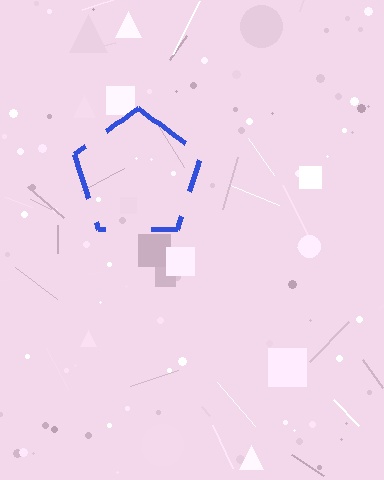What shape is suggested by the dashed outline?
The dashed outline suggests a pentagon.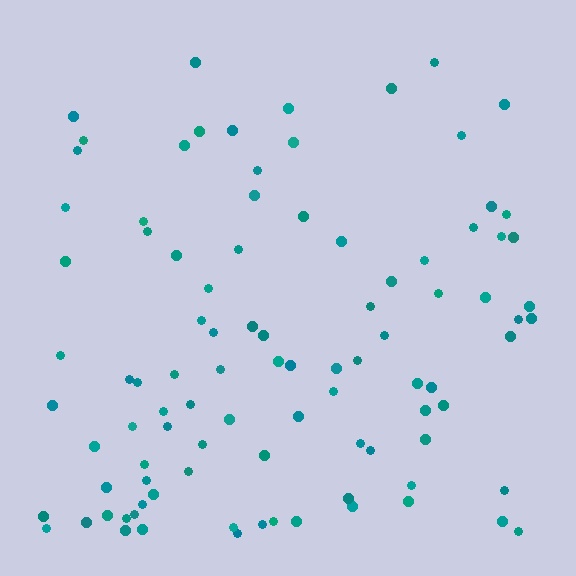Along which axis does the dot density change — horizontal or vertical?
Vertical.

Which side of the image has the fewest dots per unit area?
The top.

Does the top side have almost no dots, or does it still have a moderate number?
Still a moderate number, just noticeably fewer than the bottom.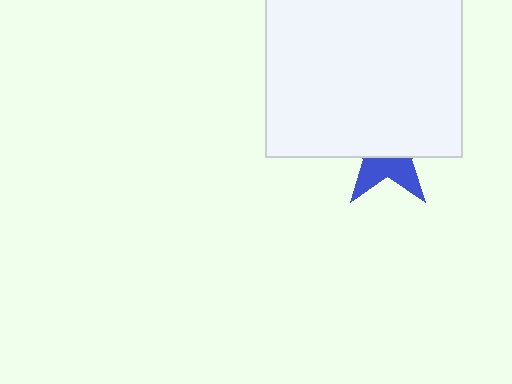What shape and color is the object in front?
The object in front is a white square.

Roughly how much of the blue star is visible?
A small part of it is visible (roughly 38%).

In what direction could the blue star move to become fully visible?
The blue star could move down. That would shift it out from behind the white square entirely.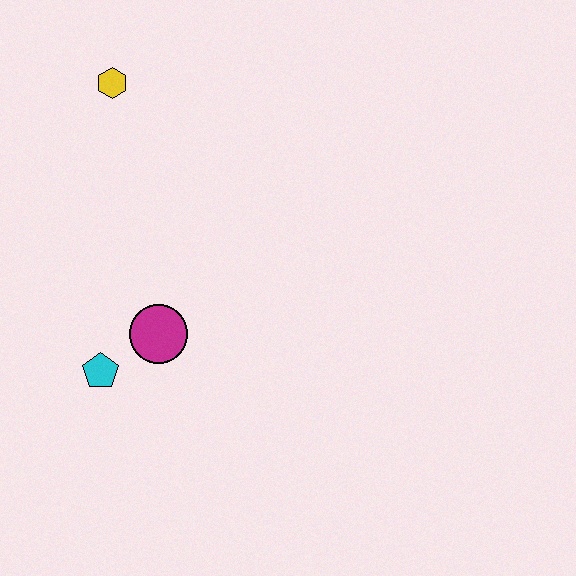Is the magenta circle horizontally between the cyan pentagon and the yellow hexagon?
No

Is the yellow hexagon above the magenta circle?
Yes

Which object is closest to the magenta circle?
The cyan pentagon is closest to the magenta circle.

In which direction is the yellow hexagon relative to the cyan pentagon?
The yellow hexagon is above the cyan pentagon.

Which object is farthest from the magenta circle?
The yellow hexagon is farthest from the magenta circle.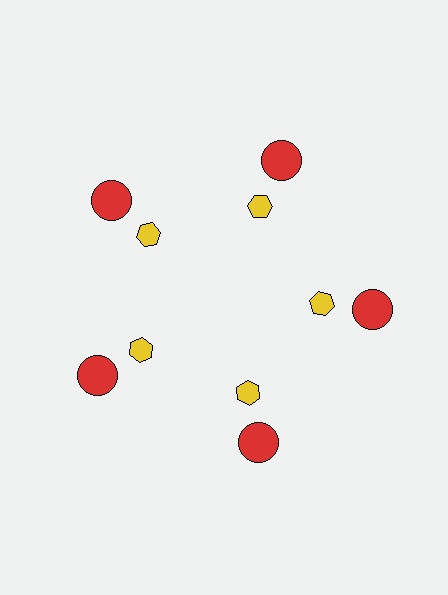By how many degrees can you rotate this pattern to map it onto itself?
The pattern maps onto itself every 72 degrees of rotation.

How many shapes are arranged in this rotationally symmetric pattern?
There are 10 shapes, arranged in 5 groups of 2.